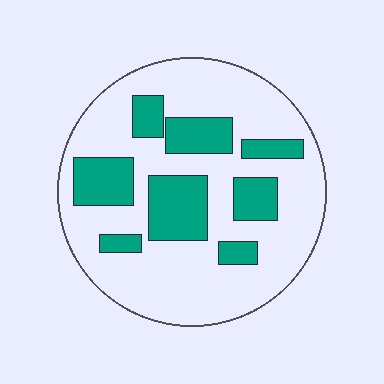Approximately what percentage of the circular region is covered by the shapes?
Approximately 30%.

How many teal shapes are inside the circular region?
8.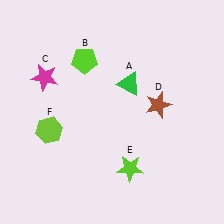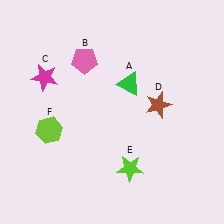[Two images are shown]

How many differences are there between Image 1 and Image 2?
There is 1 difference between the two images.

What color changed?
The pentagon (B) changed from lime in Image 1 to pink in Image 2.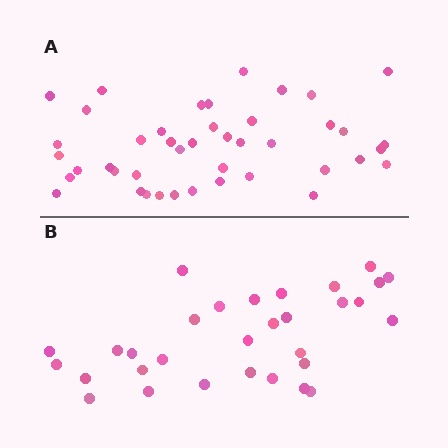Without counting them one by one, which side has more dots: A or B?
Region A (the top region) has more dots.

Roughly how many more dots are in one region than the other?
Region A has roughly 12 or so more dots than region B.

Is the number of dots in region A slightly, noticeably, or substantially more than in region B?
Region A has noticeably more, but not dramatically so. The ratio is roughly 1.4 to 1.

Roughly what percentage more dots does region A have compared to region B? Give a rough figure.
About 40% more.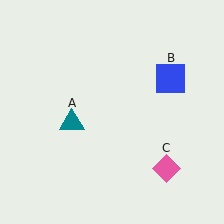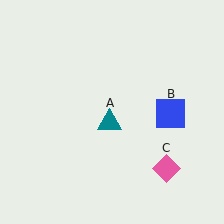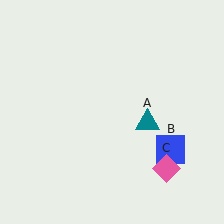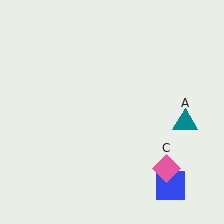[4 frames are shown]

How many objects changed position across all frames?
2 objects changed position: teal triangle (object A), blue square (object B).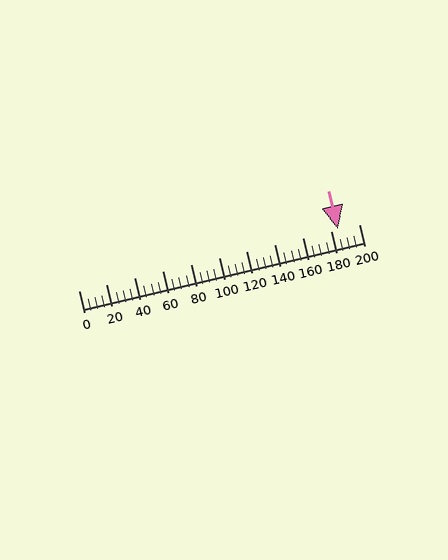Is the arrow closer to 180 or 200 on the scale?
The arrow is closer to 180.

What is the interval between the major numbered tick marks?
The major tick marks are spaced 20 units apart.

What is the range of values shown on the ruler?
The ruler shows values from 0 to 200.